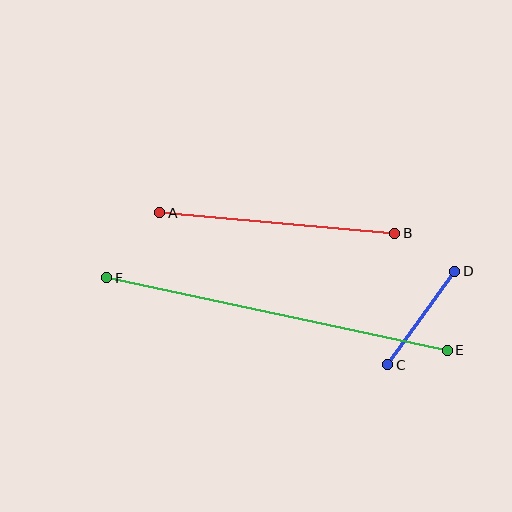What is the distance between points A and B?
The distance is approximately 236 pixels.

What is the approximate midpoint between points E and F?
The midpoint is at approximately (277, 314) pixels.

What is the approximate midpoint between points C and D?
The midpoint is at approximately (421, 318) pixels.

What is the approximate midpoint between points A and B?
The midpoint is at approximately (277, 223) pixels.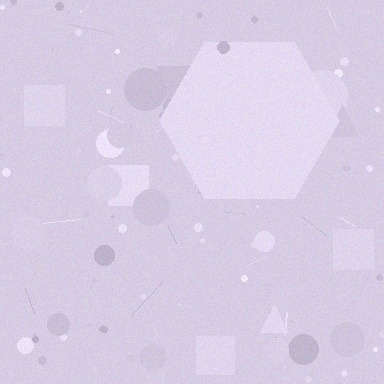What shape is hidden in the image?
A hexagon is hidden in the image.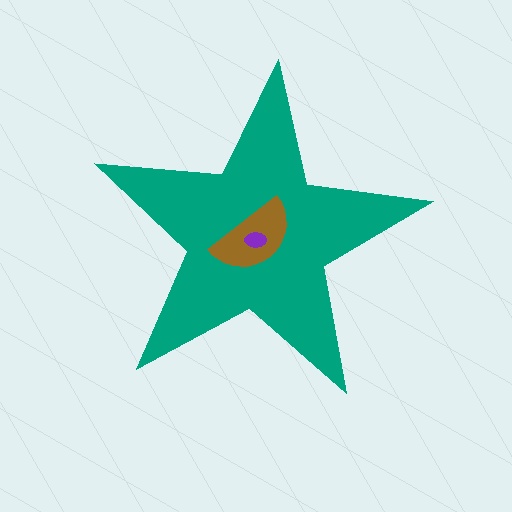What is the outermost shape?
The teal star.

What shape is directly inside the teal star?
The brown semicircle.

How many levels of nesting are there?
3.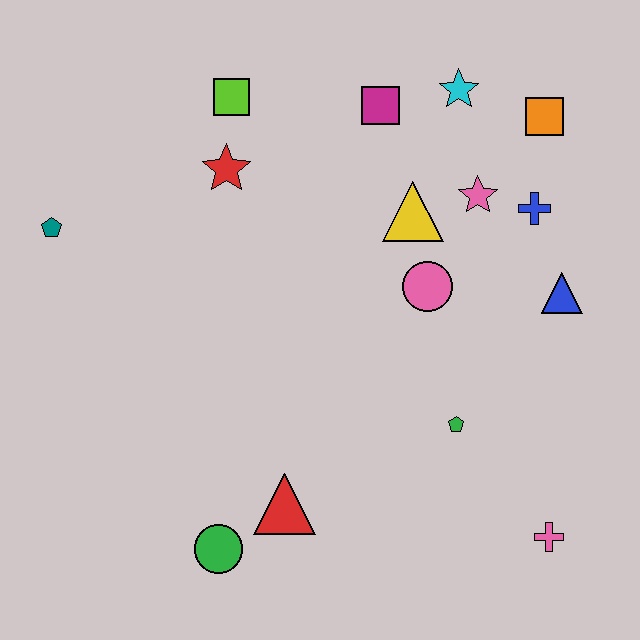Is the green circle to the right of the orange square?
No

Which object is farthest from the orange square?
The green circle is farthest from the orange square.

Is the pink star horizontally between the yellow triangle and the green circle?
No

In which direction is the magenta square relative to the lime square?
The magenta square is to the right of the lime square.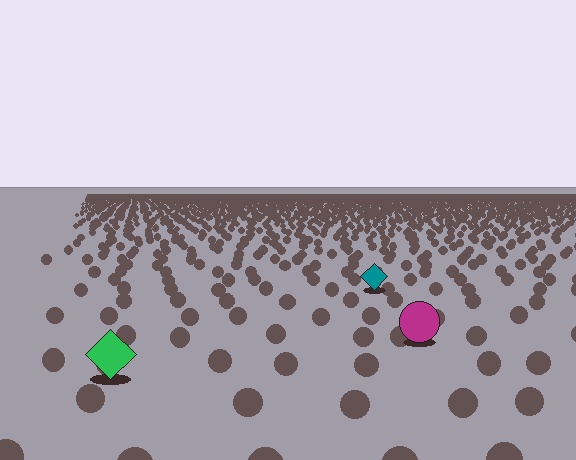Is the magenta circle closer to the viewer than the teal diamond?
Yes. The magenta circle is closer — you can tell from the texture gradient: the ground texture is coarser near it.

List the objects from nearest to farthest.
From nearest to farthest: the green diamond, the magenta circle, the teal diamond.